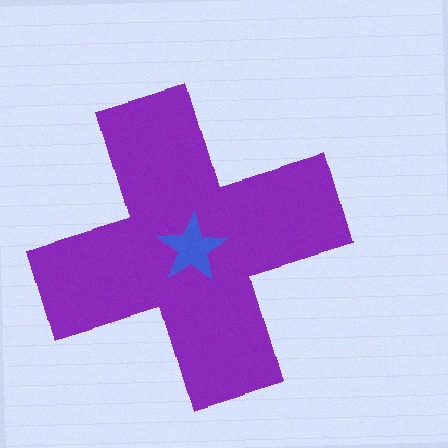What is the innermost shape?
The blue star.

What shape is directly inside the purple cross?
The blue star.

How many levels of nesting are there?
2.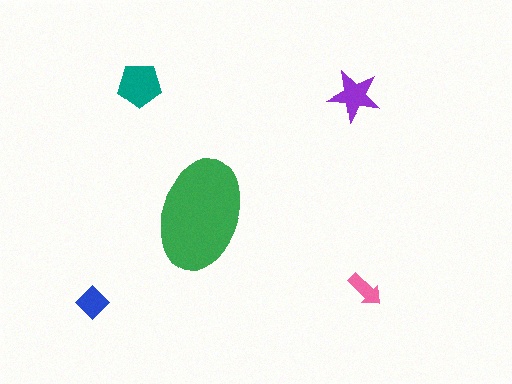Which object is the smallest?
The pink arrow.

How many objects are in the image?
There are 5 objects in the image.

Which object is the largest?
The green ellipse.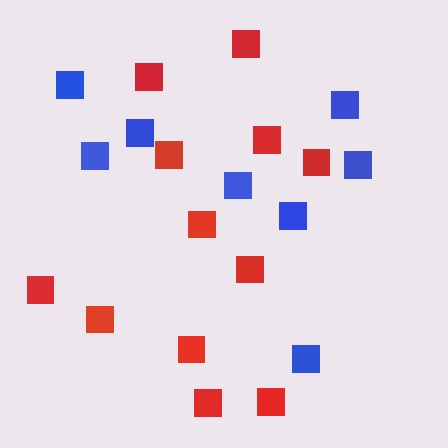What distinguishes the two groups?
There are 2 groups: one group of red squares (12) and one group of blue squares (8).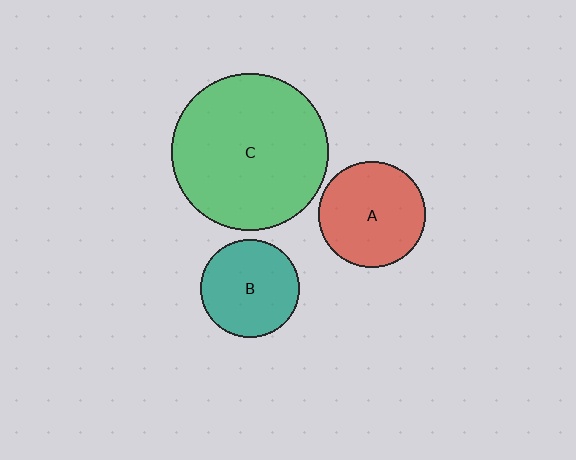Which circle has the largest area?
Circle C (green).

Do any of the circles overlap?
No, none of the circles overlap.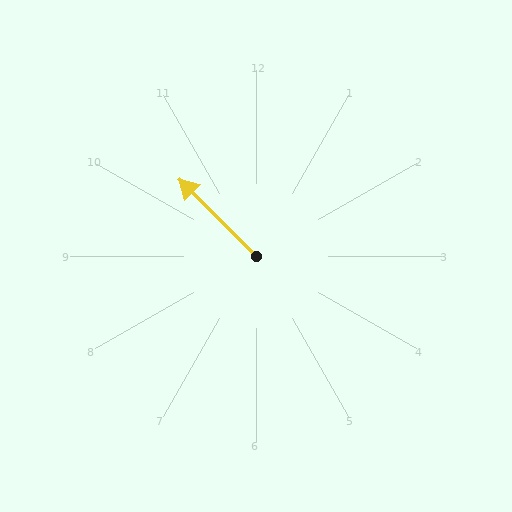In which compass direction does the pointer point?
Northwest.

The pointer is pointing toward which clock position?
Roughly 11 o'clock.